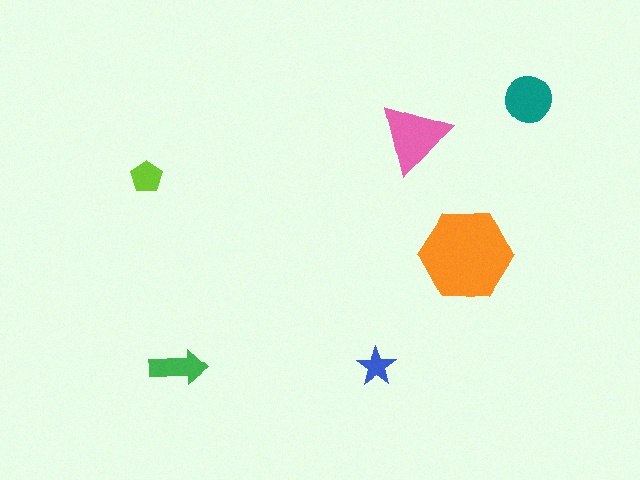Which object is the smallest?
The blue star.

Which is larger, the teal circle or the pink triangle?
The pink triangle.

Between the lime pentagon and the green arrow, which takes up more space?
The green arrow.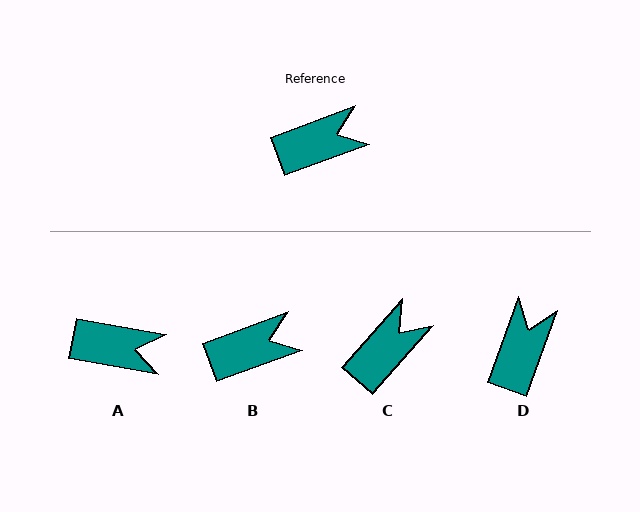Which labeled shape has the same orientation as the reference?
B.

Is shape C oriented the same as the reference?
No, it is off by about 28 degrees.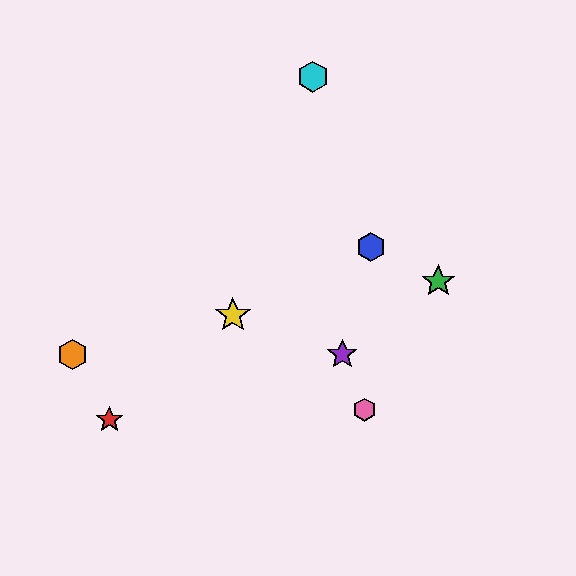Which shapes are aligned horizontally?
The purple star, the orange hexagon are aligned horizontally.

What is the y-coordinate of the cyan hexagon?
The cyan hexagon is at y≈77.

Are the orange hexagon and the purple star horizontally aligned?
Yes, both are at y≈354.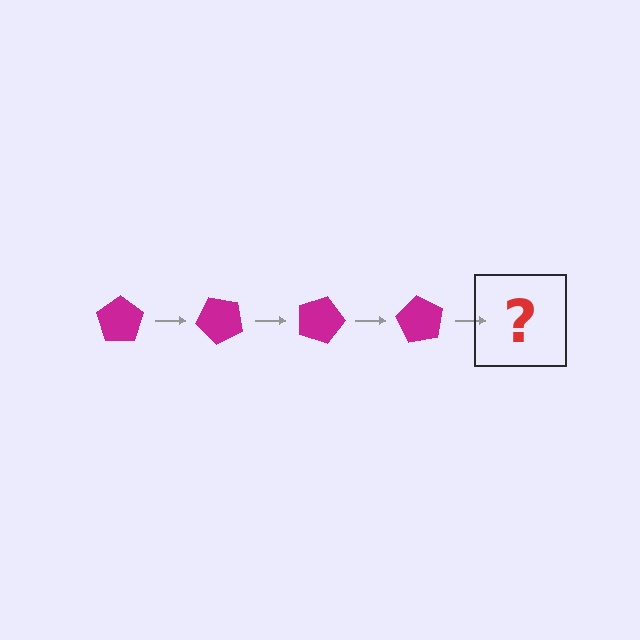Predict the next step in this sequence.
The next step is a magenta pentagon rotated 180 degrees.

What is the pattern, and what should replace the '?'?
The pattern is that the pentagon rotates 45 degrees each step. The '?' should be a magenta pentagon rotated 180 degrees.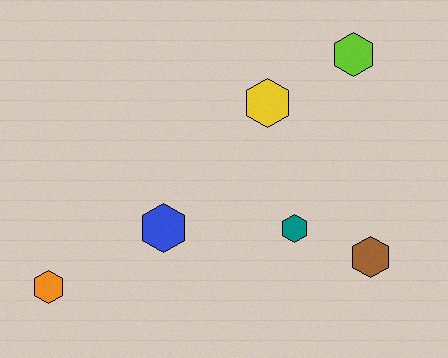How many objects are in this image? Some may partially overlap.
There are 6 objects.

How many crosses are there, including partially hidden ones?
There are no crosses.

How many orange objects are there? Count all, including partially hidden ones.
There is 1 orange object.